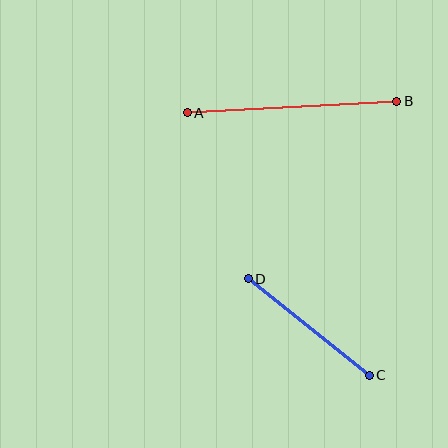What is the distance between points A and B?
The distance is approximately 210 pixels.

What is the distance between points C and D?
The distance is approximately 155 pixels.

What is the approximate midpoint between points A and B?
The midpoint is at approximately (292, 107) pixels.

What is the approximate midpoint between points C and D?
The midpoint is at approximately (309, 327) pixels.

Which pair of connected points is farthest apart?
Points A and B are farthest apart.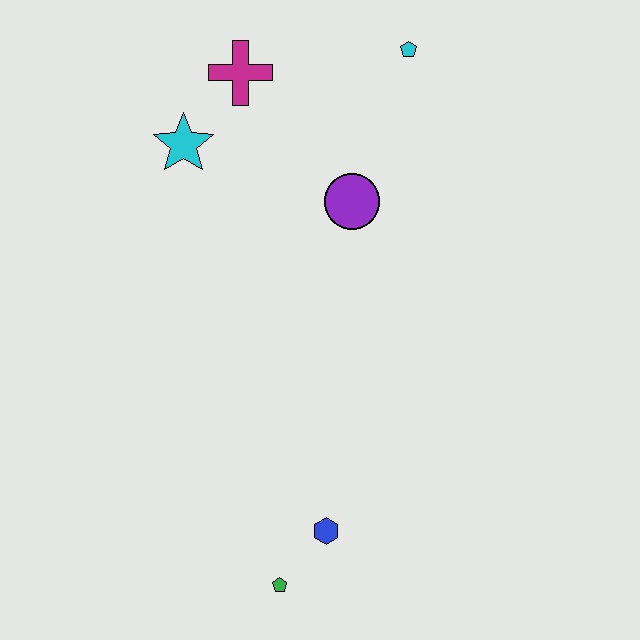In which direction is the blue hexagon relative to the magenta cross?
The blue hexagon is below the magenta cross.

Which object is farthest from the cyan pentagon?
The green pentagon is farthest from the cyan pentagon.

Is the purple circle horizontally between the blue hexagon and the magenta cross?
No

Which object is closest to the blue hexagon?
The green pentagon is closest to the blue hexagon.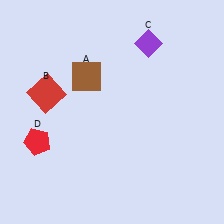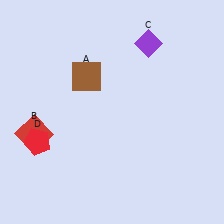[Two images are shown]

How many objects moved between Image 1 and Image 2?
1 object moved between the two images.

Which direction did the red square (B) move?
The red square (B) moved down.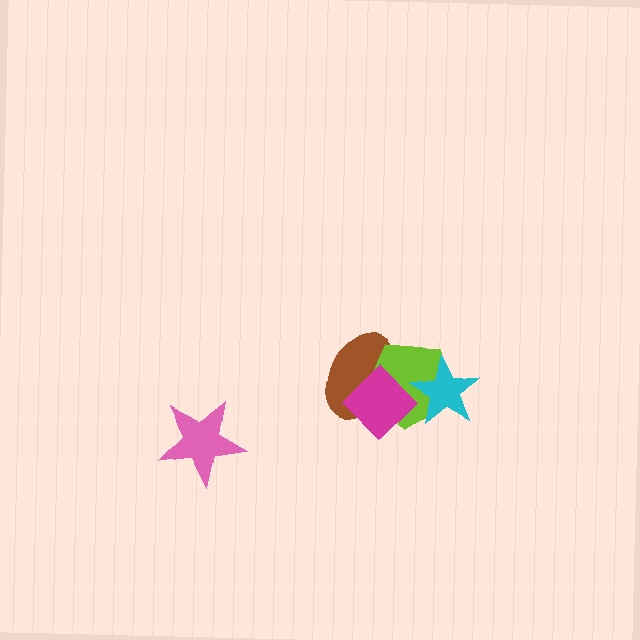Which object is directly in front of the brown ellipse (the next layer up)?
The lime pentagon is directly in front of the brown ellipse.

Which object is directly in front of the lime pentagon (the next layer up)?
The magenta diamond is directly in front of the lime pentagon.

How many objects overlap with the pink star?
0 objects overlap with the pink star.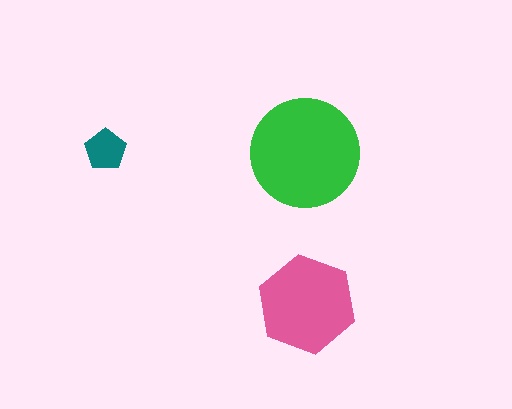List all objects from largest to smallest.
The green circle, the pink hexagon, the teal pentagon.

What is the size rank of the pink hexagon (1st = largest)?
2nd.